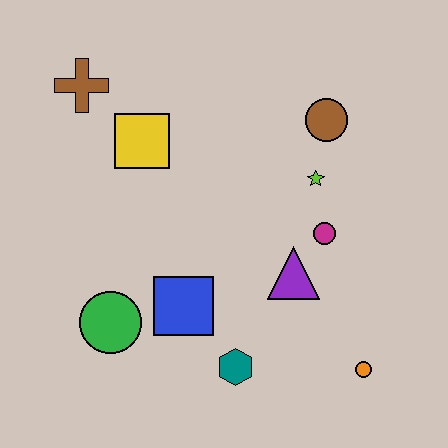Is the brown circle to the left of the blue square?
No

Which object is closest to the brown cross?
The yellow square is closest to the brown cross.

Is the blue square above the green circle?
Yes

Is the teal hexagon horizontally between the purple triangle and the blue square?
Yes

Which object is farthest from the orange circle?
The brown cross is farthest from the orange circle.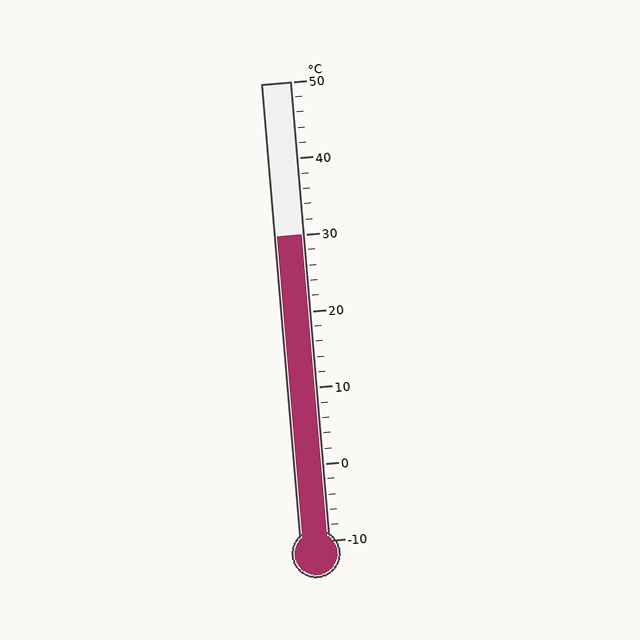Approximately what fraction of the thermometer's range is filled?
The thermometer is filled to approximately 65% of its range.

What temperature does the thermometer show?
The thermometer shows approximately 30°C.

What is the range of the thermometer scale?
The thermometer scale ranges from -10°C to 50°C.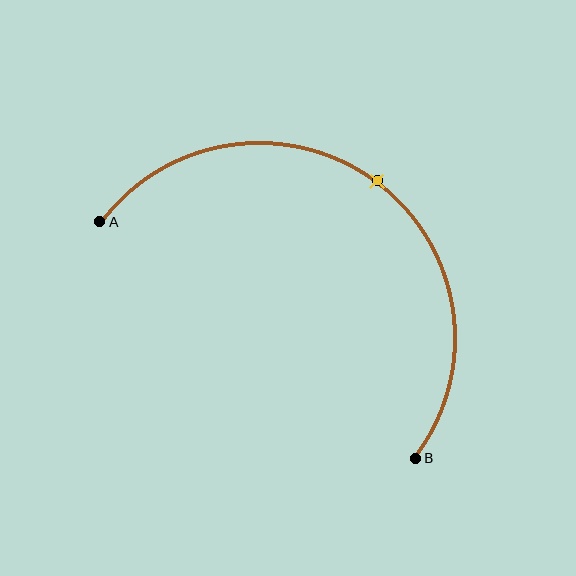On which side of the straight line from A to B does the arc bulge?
The arc bulges above and to the right of the straight line connecting A and B.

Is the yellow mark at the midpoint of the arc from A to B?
Yes. The yellow mark lies on the arc at equal arc-length from both A and B — it is the arc midpoint.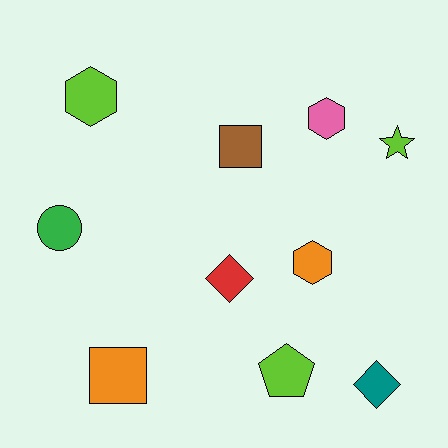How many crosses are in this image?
There are no crosses.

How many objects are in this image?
There are 10 objects.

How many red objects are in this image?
There is 1 red object.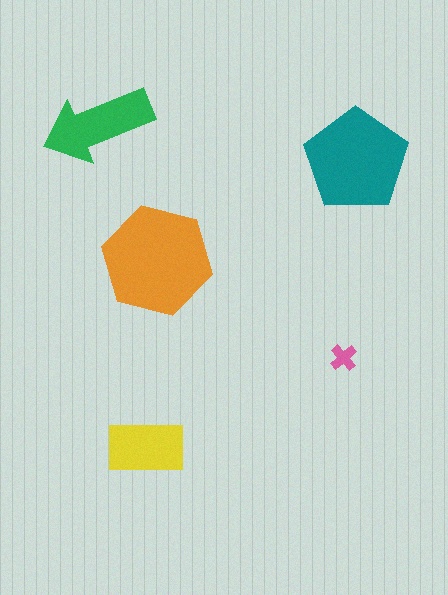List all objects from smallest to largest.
The pink cross, the yellow rectangle, the green arrow, the teal pentagon, the orange hexagon.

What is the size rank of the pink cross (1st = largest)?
5th.